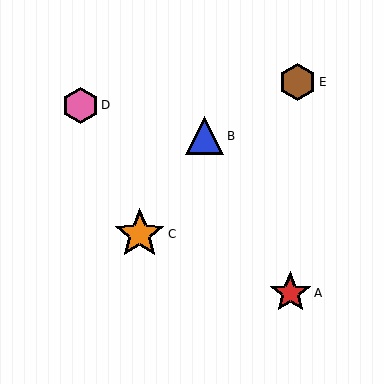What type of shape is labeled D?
Shape D is a pink hexagon.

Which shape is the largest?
The orange star (labeled C) is the largest.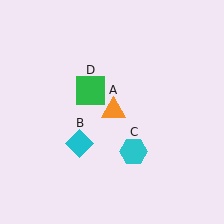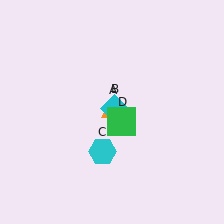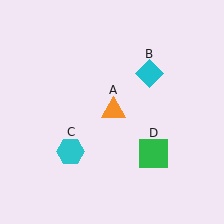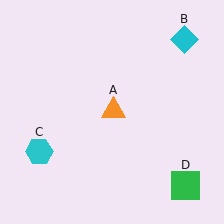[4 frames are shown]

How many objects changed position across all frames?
3 objects changed position: cyan diamond (object B), cyan hexagon (object C), green square (object D).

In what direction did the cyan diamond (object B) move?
The cyan diamond (object B) moved up and to the right.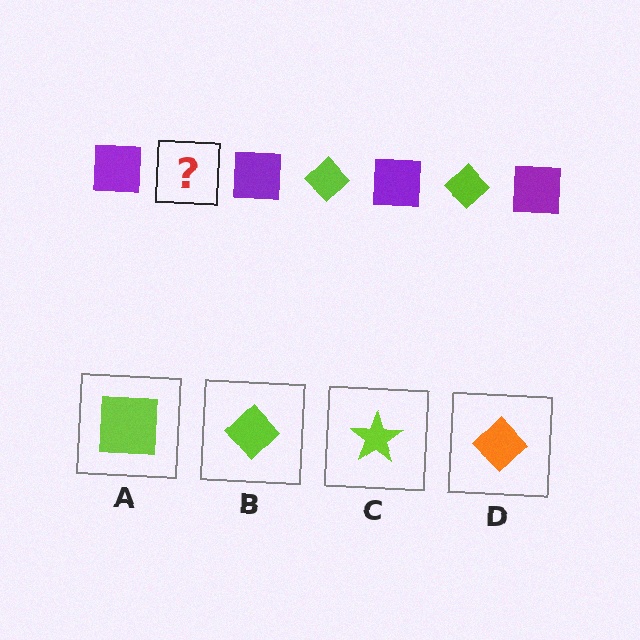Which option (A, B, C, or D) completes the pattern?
B.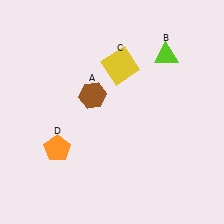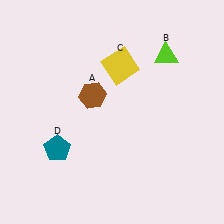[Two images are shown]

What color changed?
The pentagon (D) changed from orange in Image 1 to teal in Image 2.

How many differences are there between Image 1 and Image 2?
There is 1 difference between the two images.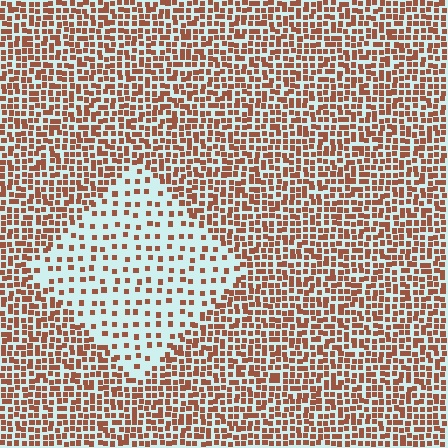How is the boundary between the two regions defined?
The boundary is defined by a change in element density (approximately 2.6x ratio). All elements are the same color, size, and shape.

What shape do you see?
I see a diamond.